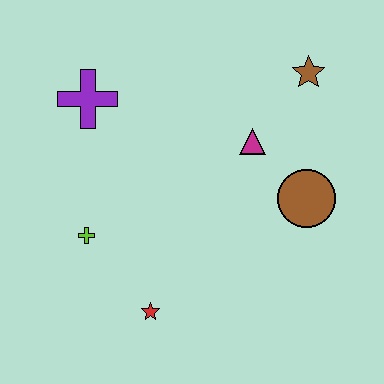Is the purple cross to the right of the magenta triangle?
No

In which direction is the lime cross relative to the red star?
The lime cross is above the red star.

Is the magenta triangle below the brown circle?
No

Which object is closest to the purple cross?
The lime cross is closest to the purple cross.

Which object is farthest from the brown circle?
The purple cross is farthest from the brown circle.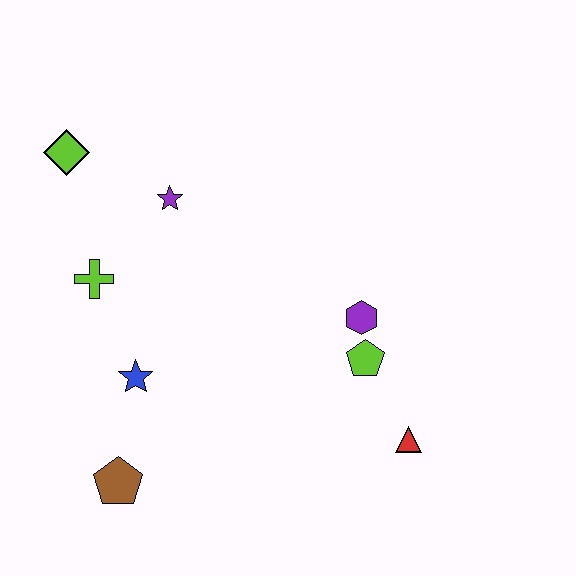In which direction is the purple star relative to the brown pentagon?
The purple star is above the brown pentagon.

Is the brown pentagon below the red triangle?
Yes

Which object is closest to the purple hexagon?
The lime pentagon is closest to the purple hexagon.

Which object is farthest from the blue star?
The red triangle is farthest from the blue star.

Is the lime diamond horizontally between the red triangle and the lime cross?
No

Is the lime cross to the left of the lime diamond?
No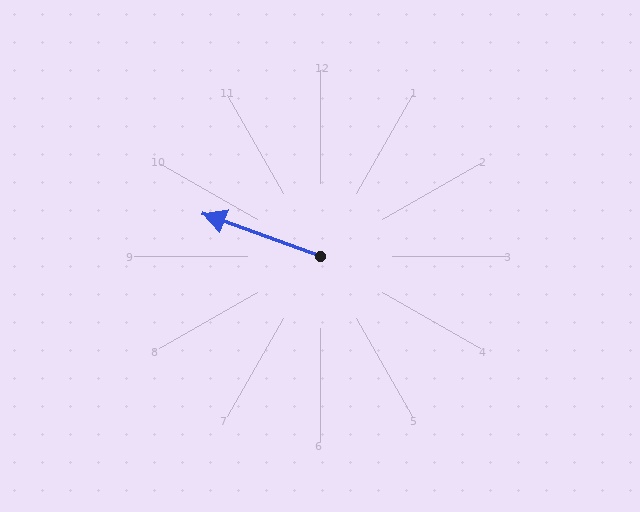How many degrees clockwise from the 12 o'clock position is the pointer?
Approximately 290 degrees.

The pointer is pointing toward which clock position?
Roughly 10 o'clock.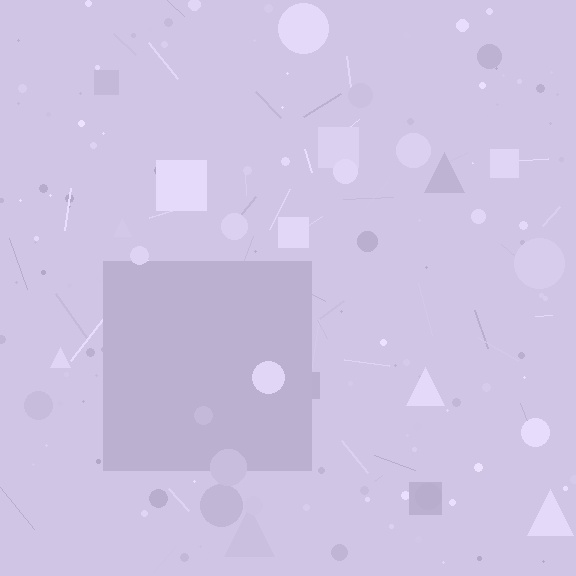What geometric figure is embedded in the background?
A square is embedded in the background.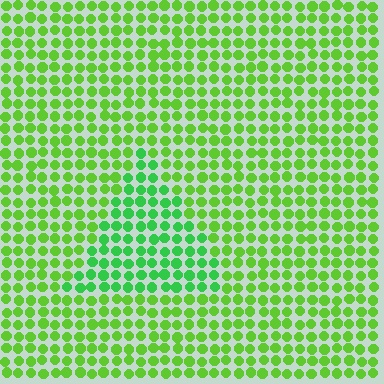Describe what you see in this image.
The image is filled with small lime elements in a uniform arrangement. A triangle-shaped region is visible where the elements are tinted to a slightly different hue, forming a subtle color boundary.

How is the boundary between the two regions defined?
The boundary is defined purely by a slight shift in hue (about 28 degrees). Spacing, size, and orientation are identical on both sides.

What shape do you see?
I see a triangle.